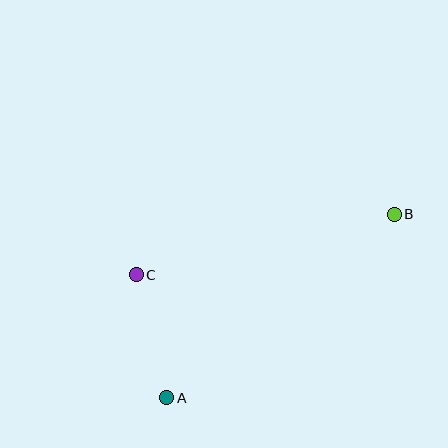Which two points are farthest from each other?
Points A and B are farthest from each other.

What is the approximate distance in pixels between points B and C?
The distance between B and C is approximately 265 pixels.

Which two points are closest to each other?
Points A and C are closest to each other.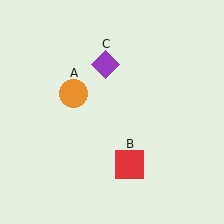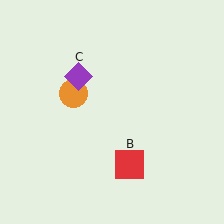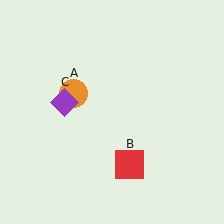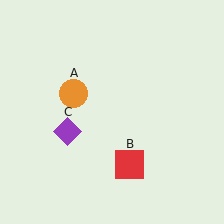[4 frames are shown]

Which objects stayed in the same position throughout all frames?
Orange circle (object A) and red square (object B) remained stationary.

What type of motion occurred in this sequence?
The purple diamond (object C) rotated counterclockwise around the center of the scene.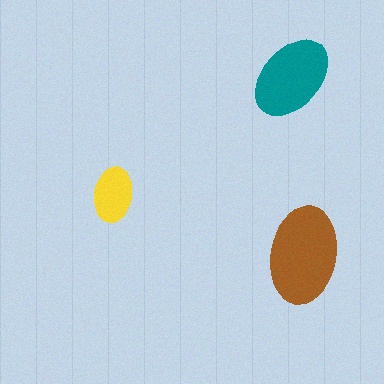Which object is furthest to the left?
The yellow ellipse is leftmost.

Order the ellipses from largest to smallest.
the brown one, the teal one, the yellow one.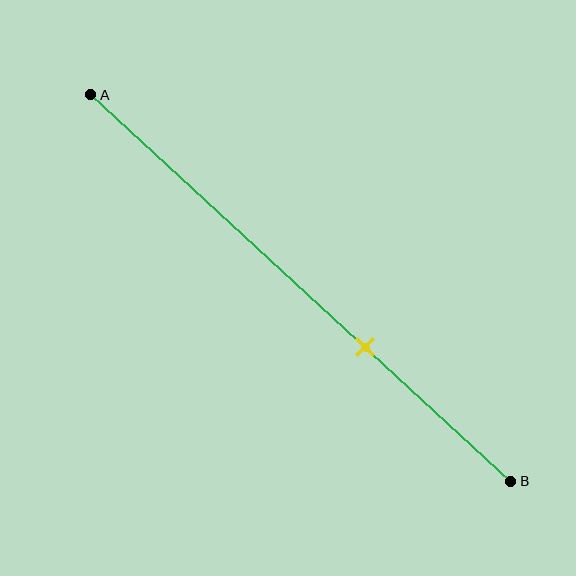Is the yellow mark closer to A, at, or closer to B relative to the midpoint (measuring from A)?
The yellow mark is closer to point B than the midpoint of segment AB.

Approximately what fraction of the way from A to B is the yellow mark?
The yellow mark is approximately 65% of the way from A to B.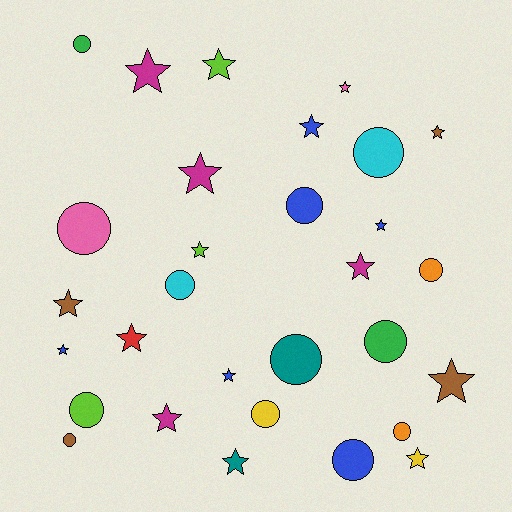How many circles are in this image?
There are 13 circles.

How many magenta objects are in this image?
There are 4 magenta objects.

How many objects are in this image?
There are 30 objects.